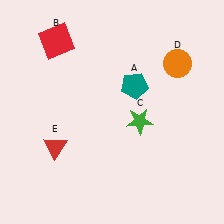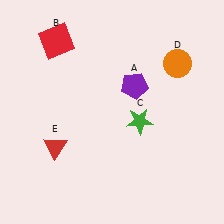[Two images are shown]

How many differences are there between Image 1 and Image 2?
There is 1 difference between the two images.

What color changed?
The pentagon (A) changed from teal in Image 1 to purple in Image 2.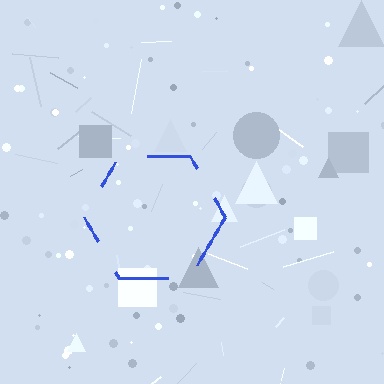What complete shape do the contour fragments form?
The contour fragments form a hexagon.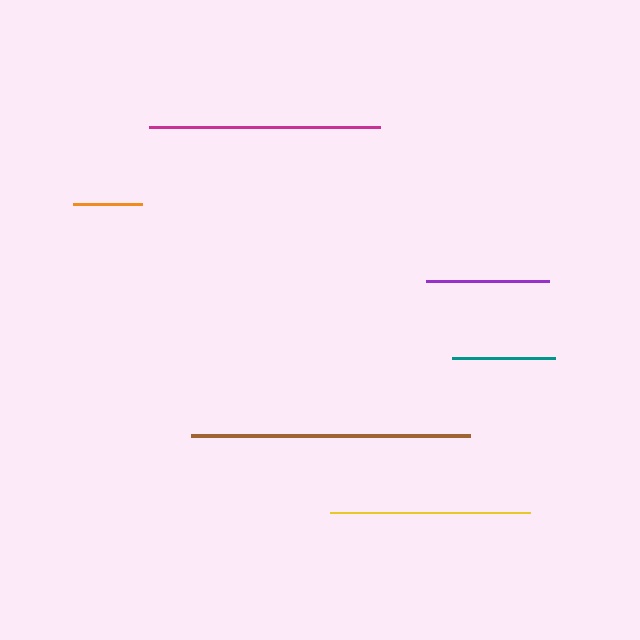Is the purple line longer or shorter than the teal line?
The purple line is longer than the teal line.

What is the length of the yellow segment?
The yellow segment is approximately 200 pixels long.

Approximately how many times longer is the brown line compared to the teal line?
The brown line is approximately 2.7 times the length of the teal line.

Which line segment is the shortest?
The orange line is the shortest at approximately 69 pixels.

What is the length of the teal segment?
The teal segment is approximately 103 pixels long.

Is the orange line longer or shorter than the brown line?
The brown line is longer than the orange line.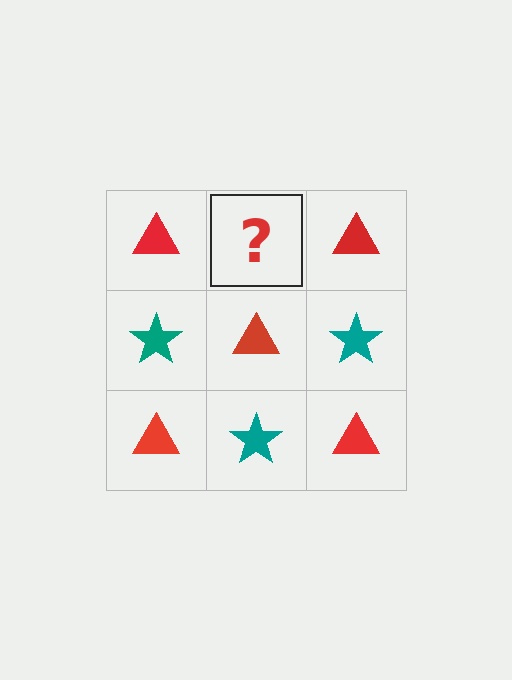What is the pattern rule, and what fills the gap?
The rule is that it alternates red triangle and teal star in a checkerboard pattern. The gap should be filled with a teal star.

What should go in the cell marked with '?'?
The missing cell should contain a teal star.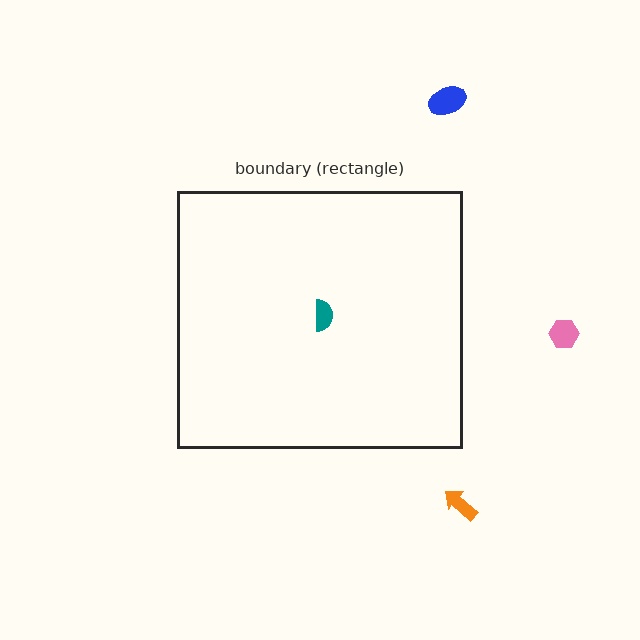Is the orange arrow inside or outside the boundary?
Outside.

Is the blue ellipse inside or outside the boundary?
Outside.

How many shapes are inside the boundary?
1 inside, 3 outside.